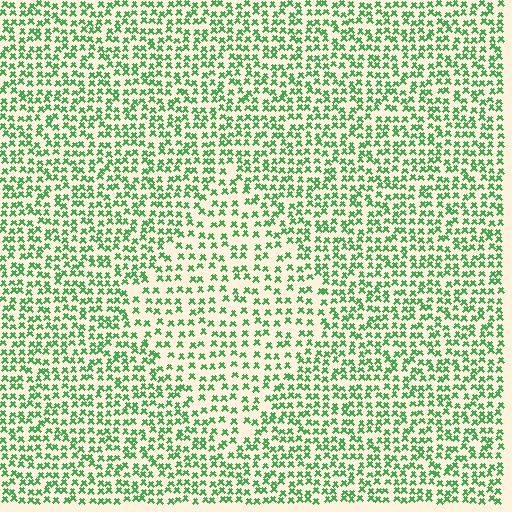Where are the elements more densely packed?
The elements are more densely packed outside the diamond boundary.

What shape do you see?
I see a diamond.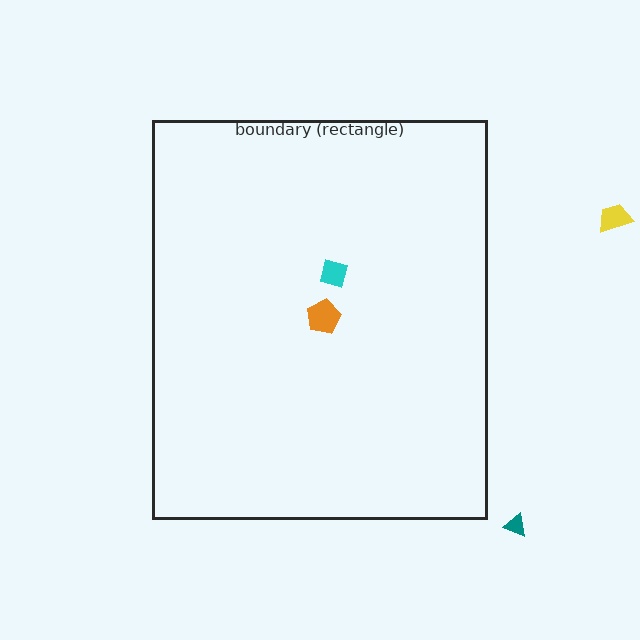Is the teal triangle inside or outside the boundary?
Outside.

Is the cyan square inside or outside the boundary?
Inside.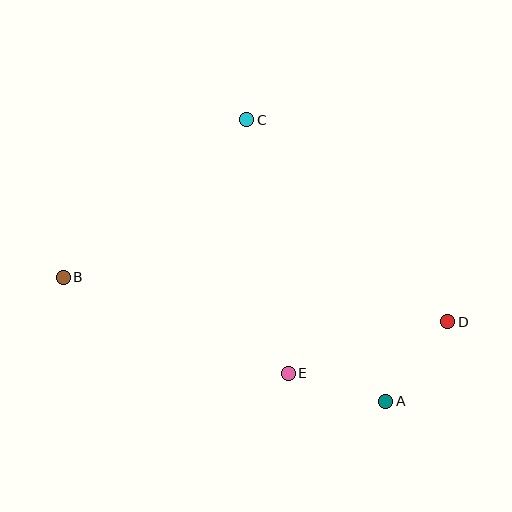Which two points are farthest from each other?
Points B and D are farthest from each other.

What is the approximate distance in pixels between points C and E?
The distance between C and E is approximately 257 pixels.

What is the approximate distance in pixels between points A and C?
The distance between A and C is approximately 314 pixels.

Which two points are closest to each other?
Points A and D are closest to each other.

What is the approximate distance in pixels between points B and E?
The distance between B and E is approximately 244 pixels.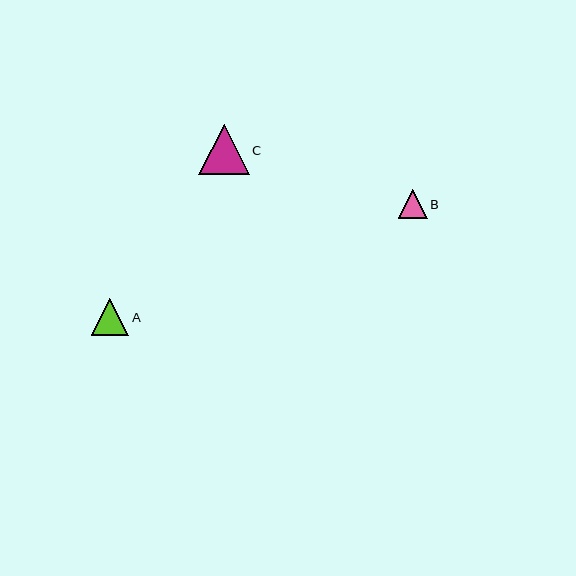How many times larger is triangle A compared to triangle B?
Triangle A is approximately 1.3 times the size of triangle B.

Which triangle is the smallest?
Triangle B is the smallest with a size of approximately 29 pixels.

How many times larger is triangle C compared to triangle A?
Triangle C is approximately 1.4 times the size of triangle A.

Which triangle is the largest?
Triangle C is the largest with a size of approximately 50 pixels.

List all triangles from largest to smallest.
From largest to smallest: C, A, B.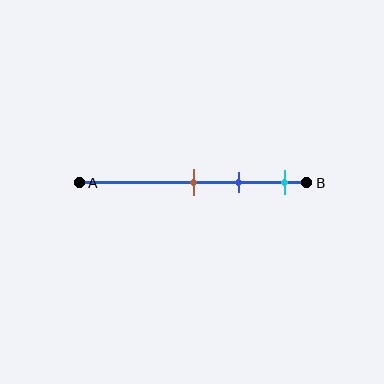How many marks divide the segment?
There are 3 marks dividing the segment.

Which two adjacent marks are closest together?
The brown and blue marks are the closest adjacent pair.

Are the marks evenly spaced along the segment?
Yes, the marks are approximately evenly spaced.